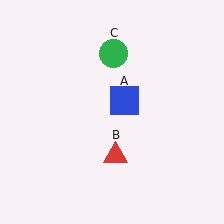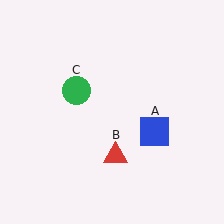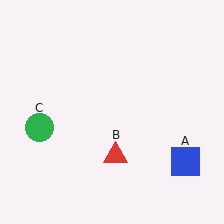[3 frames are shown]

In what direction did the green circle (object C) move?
The green circle (object C) moved down and to the left.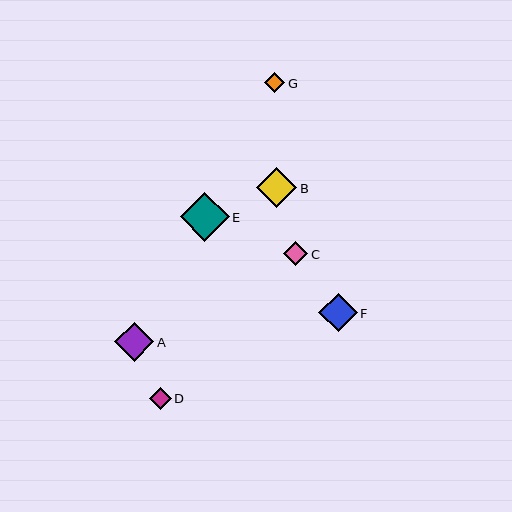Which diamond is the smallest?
Diamond G is the smallest with a size of approximately 20 pixels.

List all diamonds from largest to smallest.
From largest to smallest: E, B, A, F, C, D, G.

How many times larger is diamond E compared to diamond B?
Diamond E is approximately 1.2 times the size of diamond B.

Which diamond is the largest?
Diamond E is the largest with a size of approximately 49 pixels.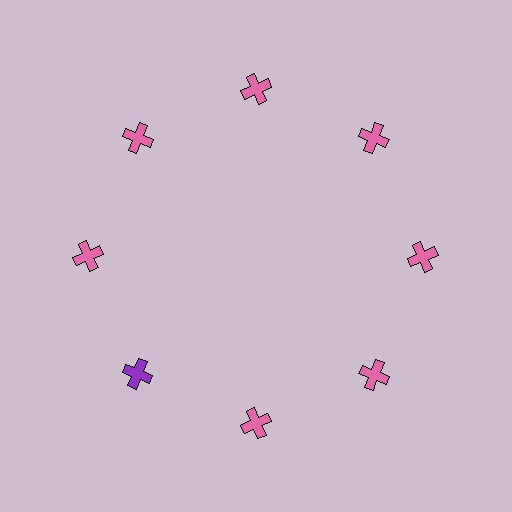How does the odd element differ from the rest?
It has a different color: purple instead of pink.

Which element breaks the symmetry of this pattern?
The purple cross at roughly the 8 o'clock position breaks the symmetry. All other shapes are pink crosses.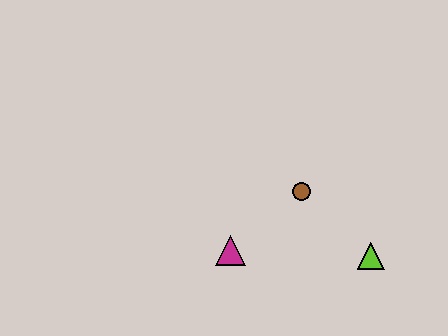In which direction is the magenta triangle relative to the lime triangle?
The magenta triangle is to the left of the lime triangle.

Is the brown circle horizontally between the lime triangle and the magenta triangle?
Yes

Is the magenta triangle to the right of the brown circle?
No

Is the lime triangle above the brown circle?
No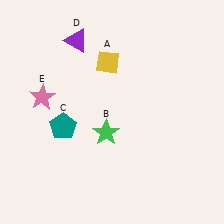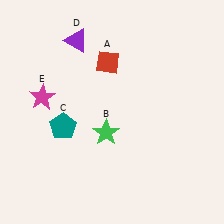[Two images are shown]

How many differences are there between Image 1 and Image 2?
There are 2 differences between the two images.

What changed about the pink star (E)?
In Image 1, E is pink. In Image 2, it changed to magenta.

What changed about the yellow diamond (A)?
In Image 1, A is yellow. In Image 2, it changed to red.